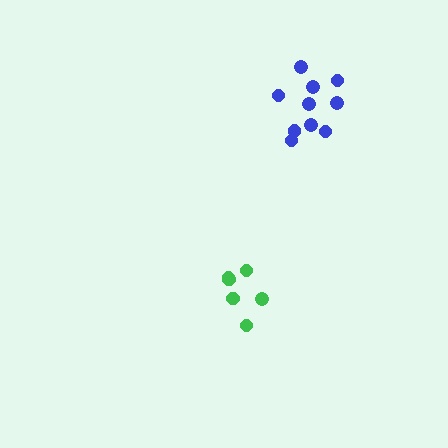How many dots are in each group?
Group 1: 6 dots, Group 2: 10 dots (16 total).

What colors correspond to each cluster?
The clusters are colored: green, blue.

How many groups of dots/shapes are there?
There are 2 groups.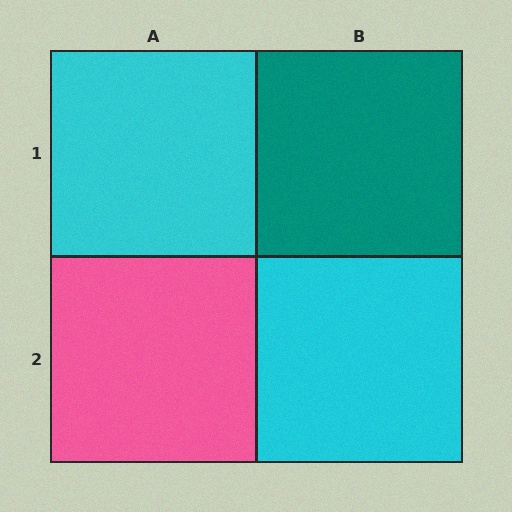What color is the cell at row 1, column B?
Teal.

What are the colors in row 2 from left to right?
Pink, cyan.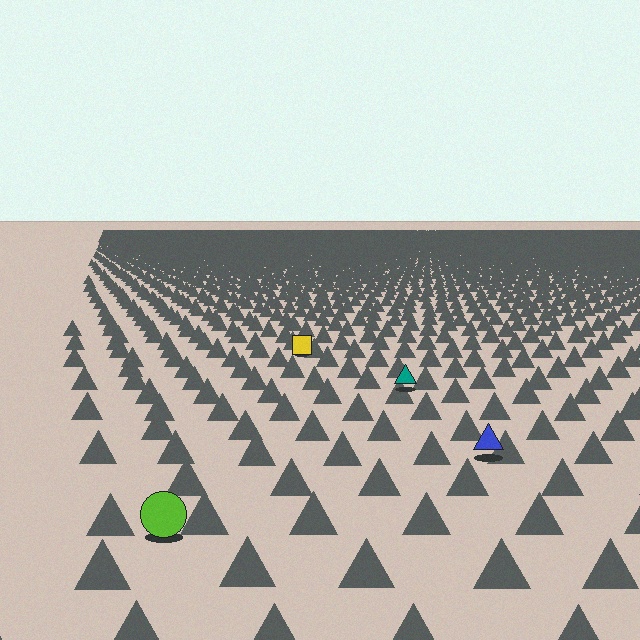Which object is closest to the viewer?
The lime circle is closest. The texture marks near it are larger and more spread out.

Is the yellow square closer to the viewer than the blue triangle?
No. The blue triangle is closer — you can tell from the texture gradient: the ground texture is coarser near it.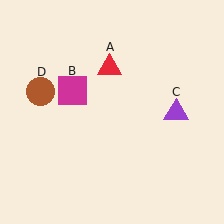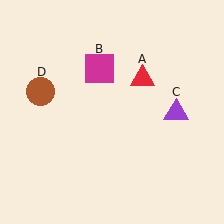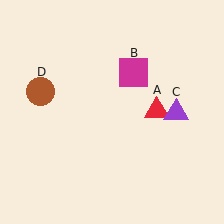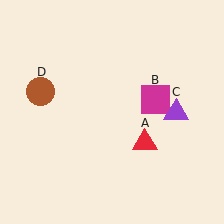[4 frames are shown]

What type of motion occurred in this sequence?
The red triangle (object A), magenta square (object B) rotated clockwise around the center of the scene.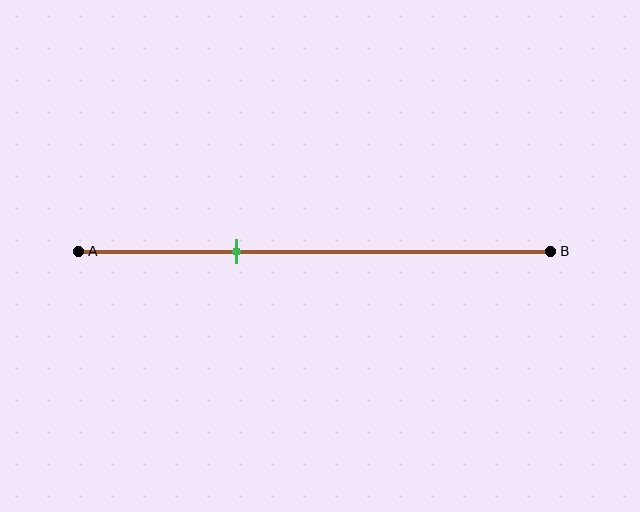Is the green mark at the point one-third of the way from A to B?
Yes, the mark is approximately at the one-third point.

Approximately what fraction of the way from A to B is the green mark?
The green mark is approximately 35% of the way from A to B.